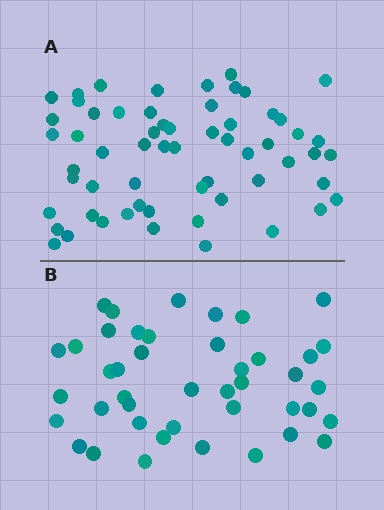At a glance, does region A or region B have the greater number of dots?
Region A (the top region) has more dots.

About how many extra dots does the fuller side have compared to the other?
Region A has approximately 15 more dots than region B.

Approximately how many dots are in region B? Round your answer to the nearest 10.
About 40 dots. (The exact count is 43, which rounds to 40.)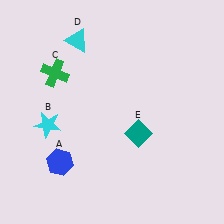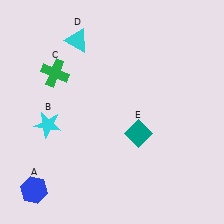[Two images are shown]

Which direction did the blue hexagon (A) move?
The blue hexagon (A) moved down.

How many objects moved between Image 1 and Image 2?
1 object moved between the two images.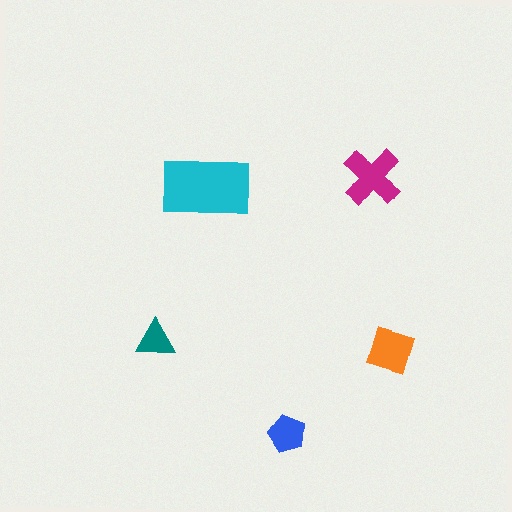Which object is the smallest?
The teal triangle.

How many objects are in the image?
There are 5 objects in the image.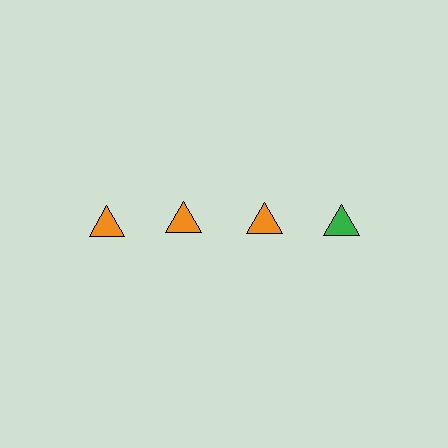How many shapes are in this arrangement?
There are 4 shapes arranged in a grid pattern.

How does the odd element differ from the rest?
It has a different color: green instead of orange.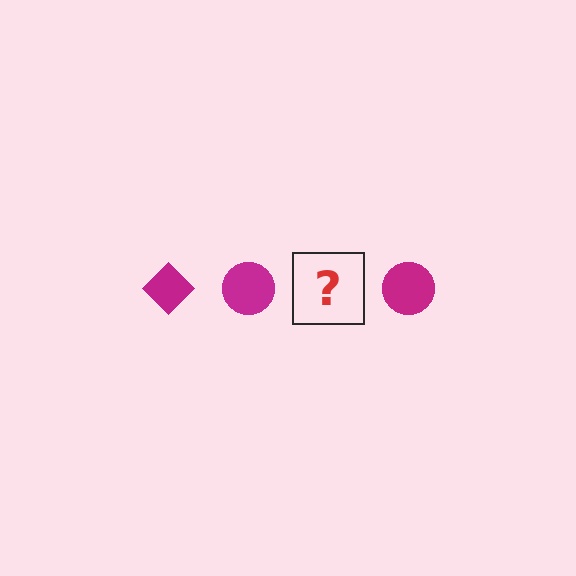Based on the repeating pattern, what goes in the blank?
The blank should be a magenta diamond.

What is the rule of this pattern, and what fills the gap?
The rule is that the pattern cycles through diamond, circle shapes in magenta. The gap should be filled with a magenta diamond.